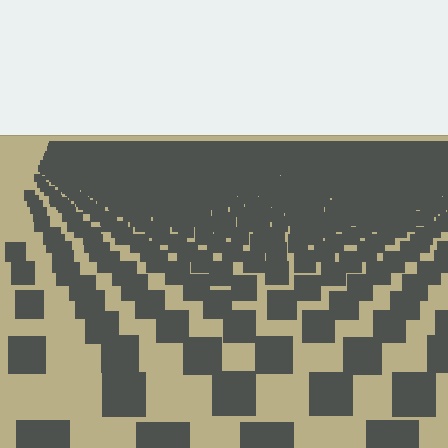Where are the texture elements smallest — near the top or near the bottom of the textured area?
Near the top.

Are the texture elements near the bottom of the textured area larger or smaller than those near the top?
Larger. Near the bottom, elements are closer to the viewer and appear at a bigger on-screen size.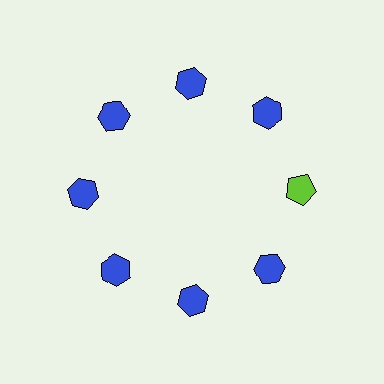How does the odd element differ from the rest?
It differs in both color (lime instead of blue) and shape (pentagon instead of hexagon).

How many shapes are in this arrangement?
There are 8 shapes arranged in a ring pattern.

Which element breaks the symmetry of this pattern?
The lime pentagon at roughly the 3 o'clock position breaks the symmetry. All other shapes are blue hexagons.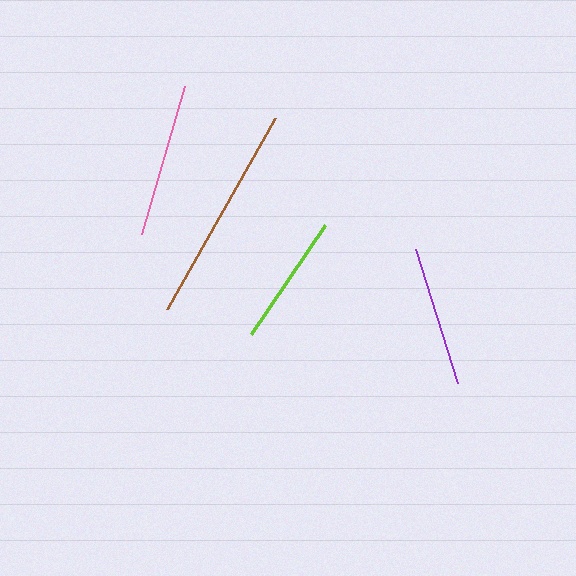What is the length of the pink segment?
The pink segment is approximately 154 pixels long.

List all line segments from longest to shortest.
From longest to shortest: brown, pink, purple, lime.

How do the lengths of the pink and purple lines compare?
The pink and purple lines are approximately the same length.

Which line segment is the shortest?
The lime line is the shortest at approximately 132 pixels.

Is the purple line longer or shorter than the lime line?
The purple line is longer than the lime line.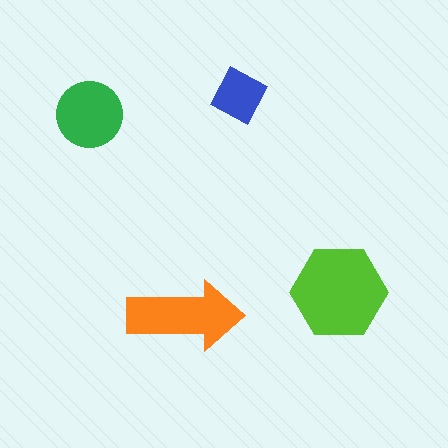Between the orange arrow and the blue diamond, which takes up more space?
The orange arrow.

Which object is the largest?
The lime hexagon.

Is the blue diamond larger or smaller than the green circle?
Smaller.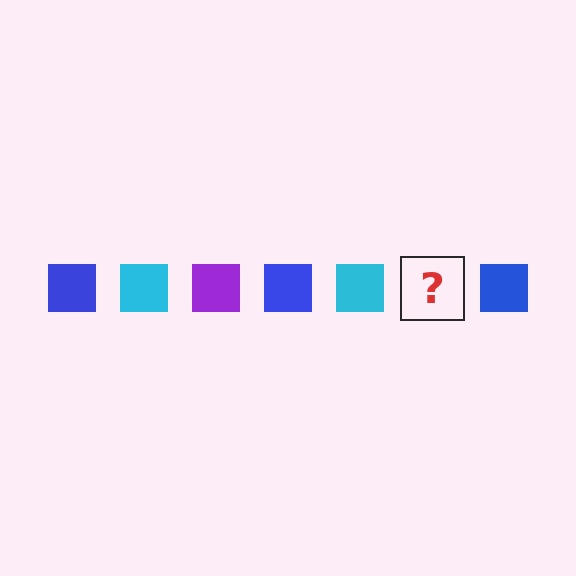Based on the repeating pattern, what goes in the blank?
The blank should be a purple square.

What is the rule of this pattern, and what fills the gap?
The rule is that the pattern cycles through blue, cyan, purple squares. The gap should be filled with a purple square.